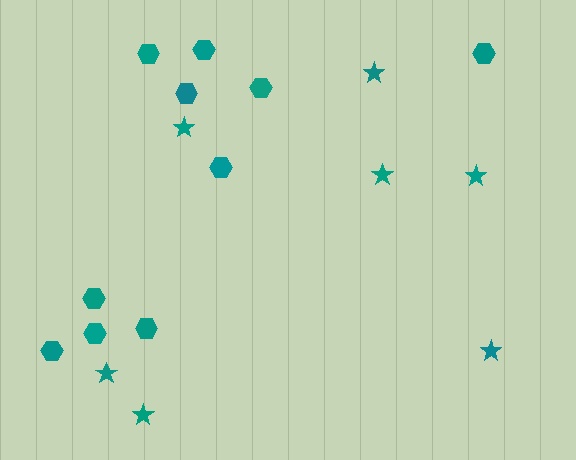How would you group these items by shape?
There are 2 groups: one group of hexagons (10) and one group of stars (7).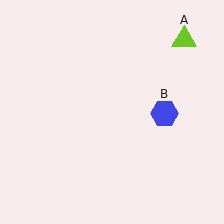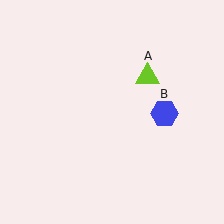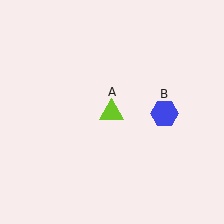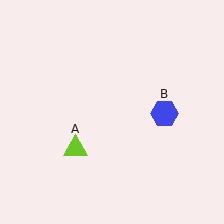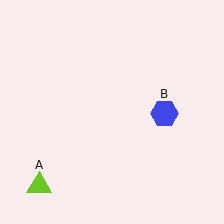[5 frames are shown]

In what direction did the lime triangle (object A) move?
The lime triangle (object A) moved down and to the left.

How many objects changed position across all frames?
1 object changed position: lime triangle (object A).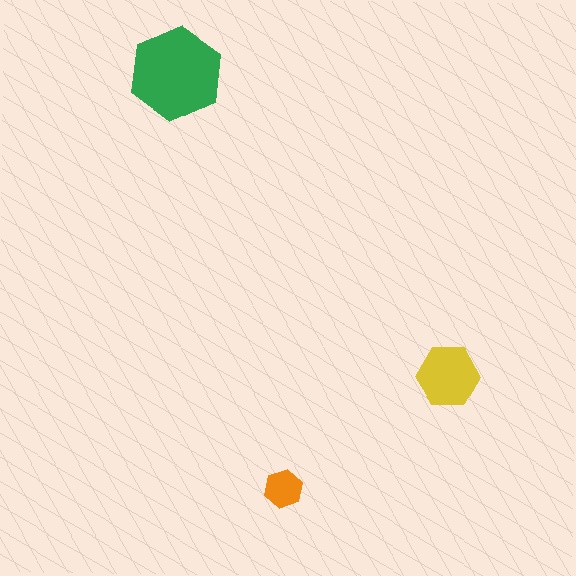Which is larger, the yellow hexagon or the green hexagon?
The green one.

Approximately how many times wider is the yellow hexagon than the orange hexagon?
About 1.5 times wider.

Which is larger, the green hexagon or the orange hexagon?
The green one.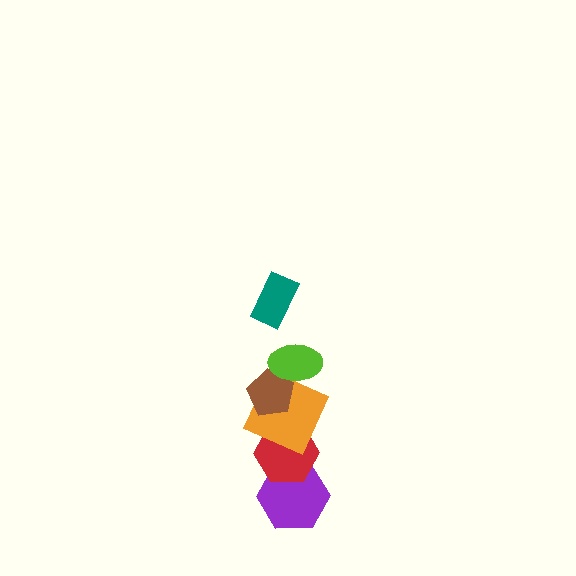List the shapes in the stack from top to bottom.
From top to bottom: the teal rectangle, the lime ellipse, the brown pentagon, the orange square, the red hexagon, the purple hexagon.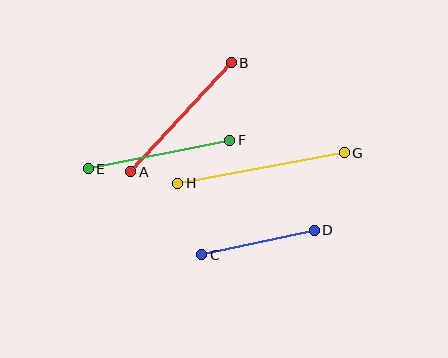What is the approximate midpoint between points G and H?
The midpoint is at approximately (261, 168) pixels.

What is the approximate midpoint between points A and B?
The midpoint is at approximately (181, 117) pixels.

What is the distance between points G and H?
The distance is approximately 169 pixels.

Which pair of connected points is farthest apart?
Points G and H are farthest apart.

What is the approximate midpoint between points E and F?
The midpoint is at approximately (159, 154) pixels.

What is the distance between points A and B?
The distance is approximately 148 pixels.